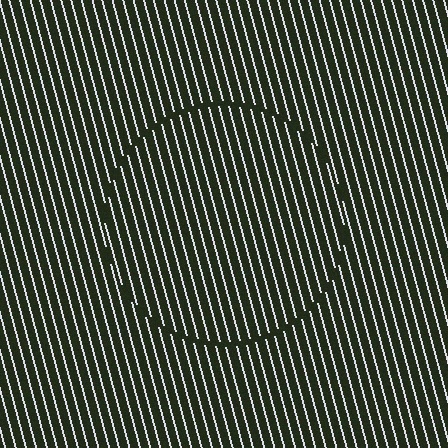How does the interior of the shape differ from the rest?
The interior of the shape contains the same grating, shifted by half a period — the contour is defined by the phase discontinuity where line-ends from the inner and outer gratings abut.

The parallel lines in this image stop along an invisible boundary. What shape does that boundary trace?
An illusory circle. The interior of the shape contains the same grating, shifted by half a period — the contour is defined by the phase discontinuity where line-ends from the inner and outer gratings abut.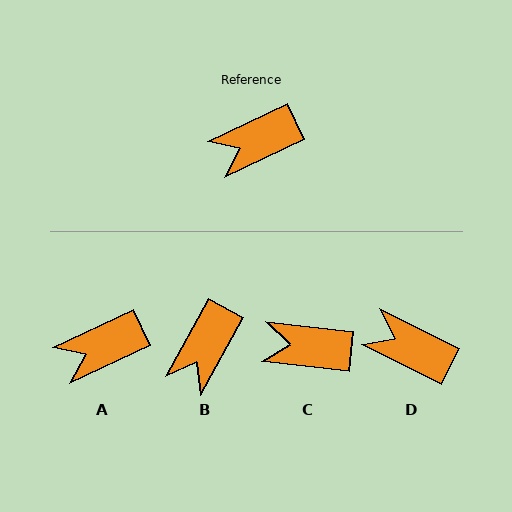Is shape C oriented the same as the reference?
No, it is off by about 32 degrees.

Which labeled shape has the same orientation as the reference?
A.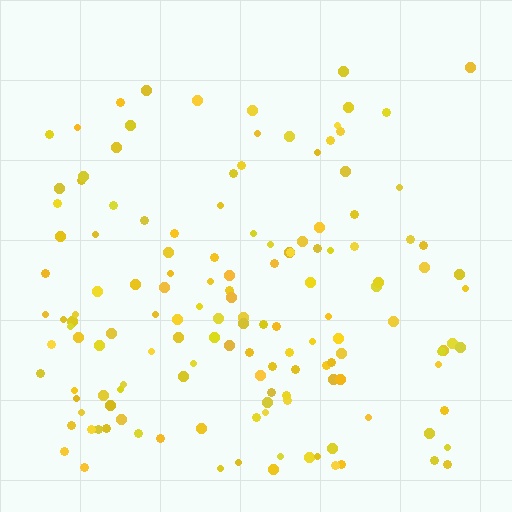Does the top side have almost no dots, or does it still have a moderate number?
Still a moderate number, just noticeably fewer than the bottom.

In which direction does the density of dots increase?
From top to bottom, with the bottom side densest.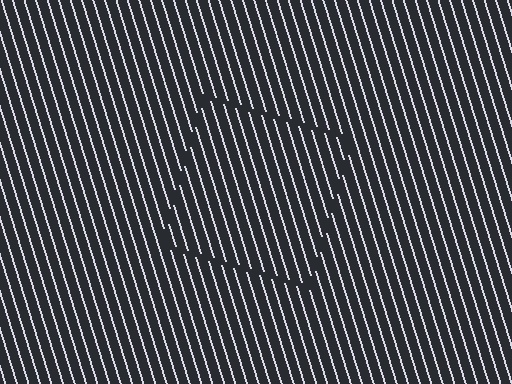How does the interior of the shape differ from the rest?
The interior of the shape contains the same grating, shifted by half a period — the contour is defined by the phase discontinuity where line-ends from the inner and outer gratings abut.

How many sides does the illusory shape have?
4 sides — the line-ends trace a square.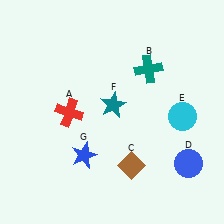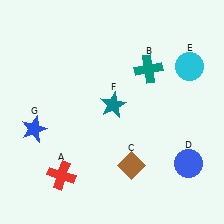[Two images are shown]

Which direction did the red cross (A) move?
The red cross (A) moved down.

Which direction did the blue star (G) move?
The blue star (G) moved left.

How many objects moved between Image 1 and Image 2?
3 objects moved between the two images.